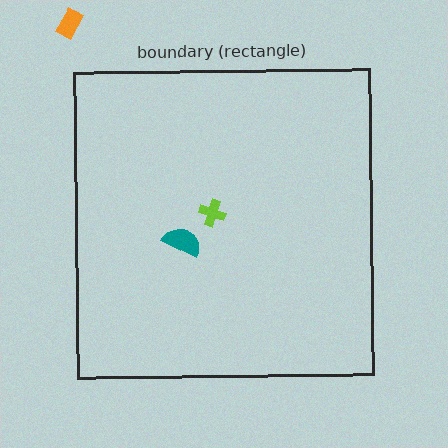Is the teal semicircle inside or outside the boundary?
Inside.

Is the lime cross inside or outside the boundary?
Inside.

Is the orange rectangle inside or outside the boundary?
Outside.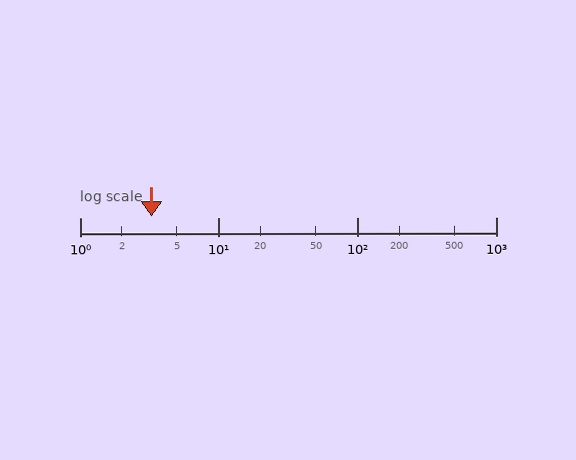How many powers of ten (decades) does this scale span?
The scale spans 3 decades, from 1 to 1000.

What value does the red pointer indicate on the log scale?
The pointer indicates approximately 3.3.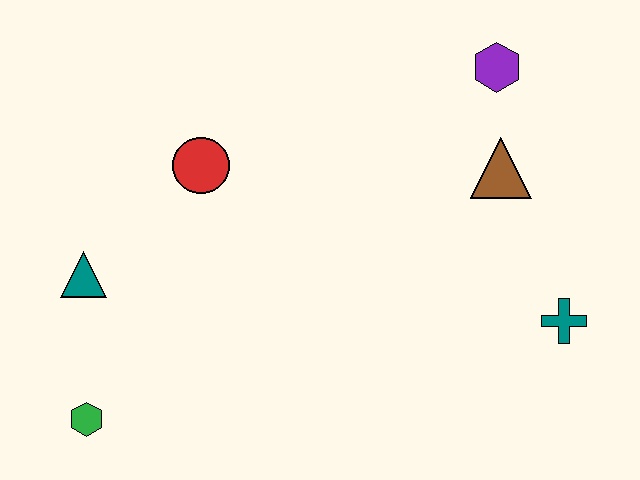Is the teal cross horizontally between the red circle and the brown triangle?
No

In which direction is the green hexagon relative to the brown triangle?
The green hexagon is to the left of the brown triangle.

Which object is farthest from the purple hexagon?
The green hexagon is farthest from the purple hexagon.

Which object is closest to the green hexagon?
The teal triangle is closest to the green hexagon.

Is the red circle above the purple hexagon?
No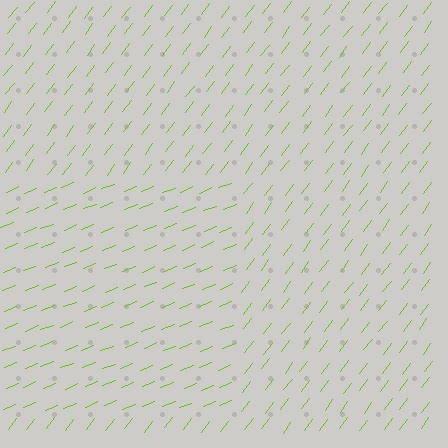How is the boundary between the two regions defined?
The boundary is defined purely by a change in line orientation (approximately 31 degrees difference). All lines are the same color and thickness.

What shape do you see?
I see a rectangle.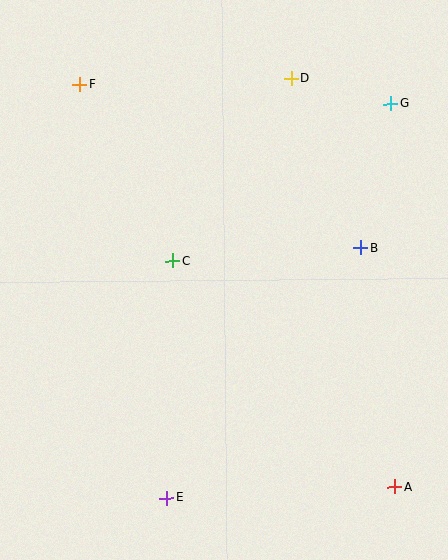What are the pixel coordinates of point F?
Point F is at (80, 84).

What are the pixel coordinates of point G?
Point G is at (391, 104).